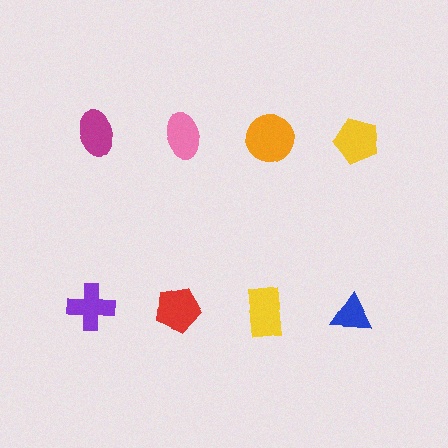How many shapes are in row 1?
4 shapes.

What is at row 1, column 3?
An orange circle.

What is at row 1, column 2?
A pink ellipse.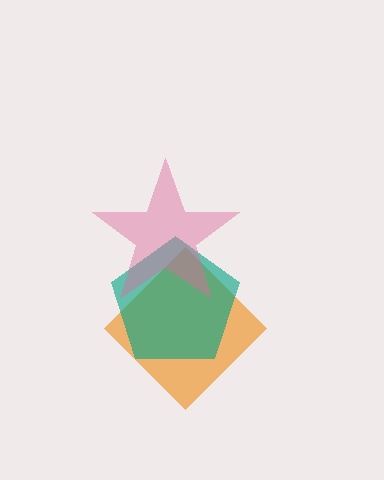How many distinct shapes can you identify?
There are 3 distinct shapes: an orange diamond, a teal pentagon, a pink star.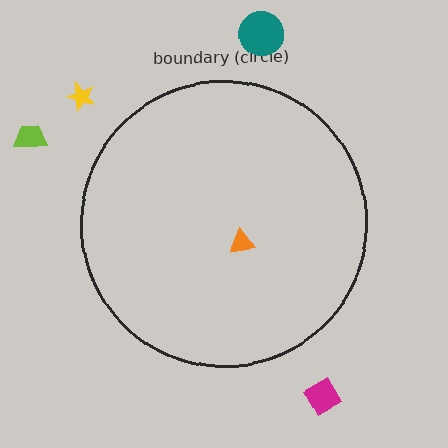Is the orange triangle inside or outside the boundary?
Inside.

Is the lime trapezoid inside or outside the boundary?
Outside.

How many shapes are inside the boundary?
1 inside, 4 outside.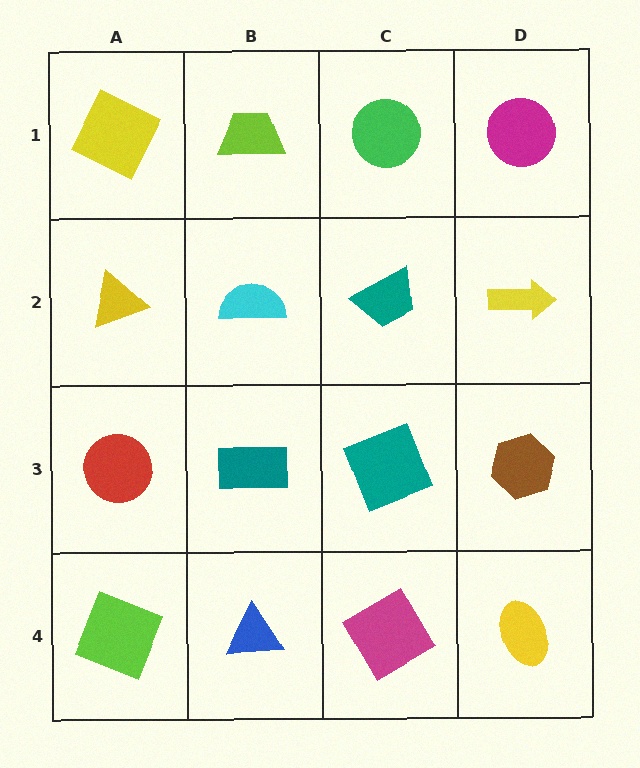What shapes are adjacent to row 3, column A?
A yellow triangle (row 2, column A), a lime square (row 4, column A), a teal rectangle (row 3, column B).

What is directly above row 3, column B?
A cyan semicircle.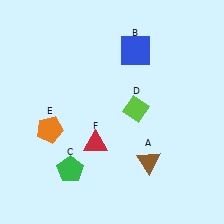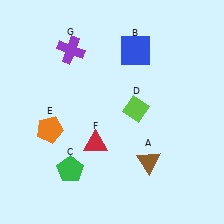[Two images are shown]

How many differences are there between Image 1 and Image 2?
There is 1 difference between the two images.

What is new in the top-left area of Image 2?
A purple cross (G) was added in the top-left area of Image 2.